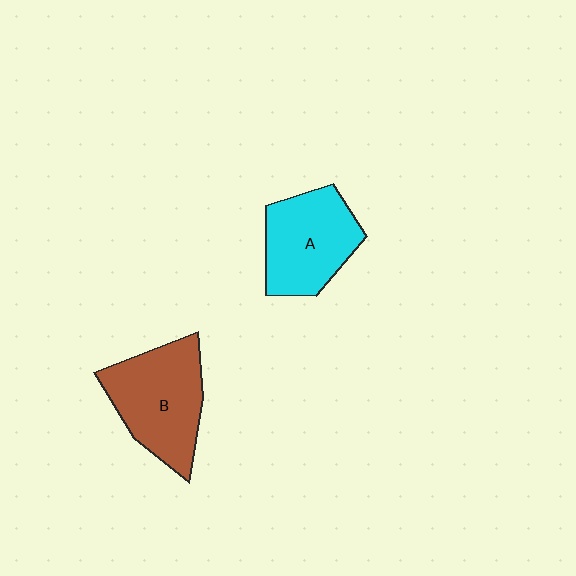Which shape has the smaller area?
Shape A (cyan).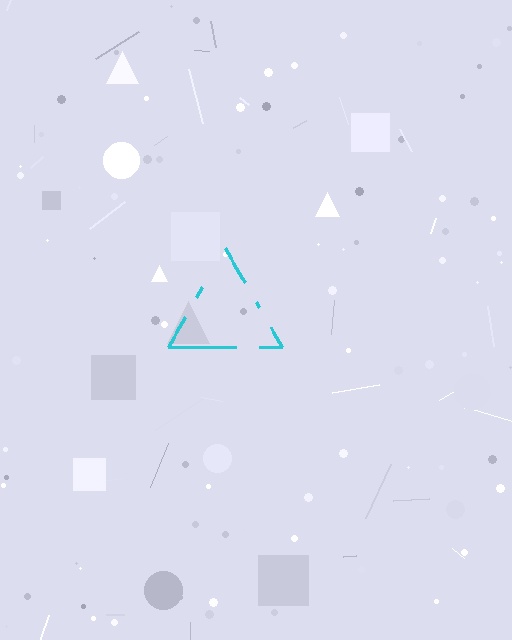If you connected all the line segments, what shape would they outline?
They would outline a triangle.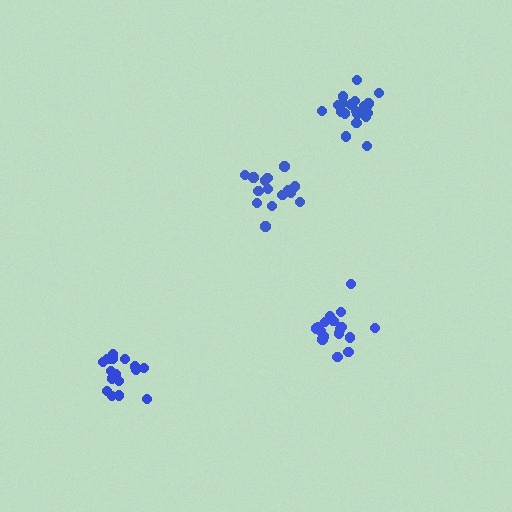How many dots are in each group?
Group 1: 17 dots, Group 2: 15 dots, Group 3: 18 dots, Group 4: 21 dots (71 total).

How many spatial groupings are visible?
There are 4 spatial groupings.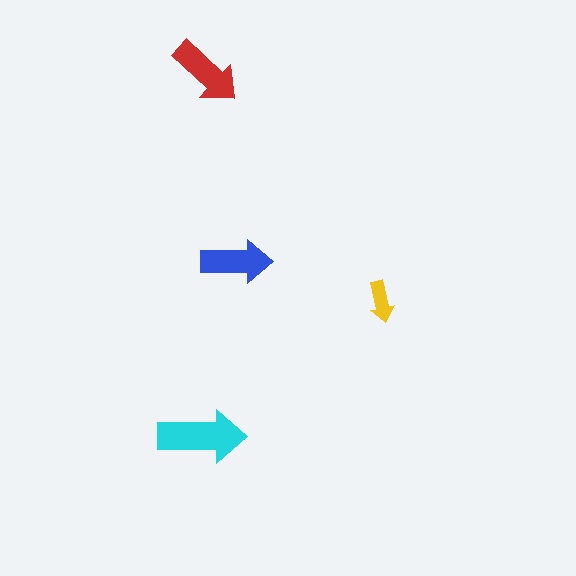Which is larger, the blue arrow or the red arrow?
The red one.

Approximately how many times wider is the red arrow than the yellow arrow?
About 2 times wider.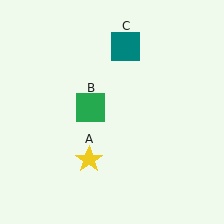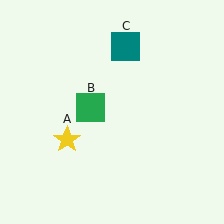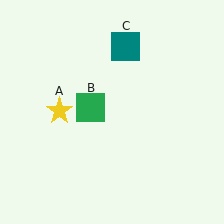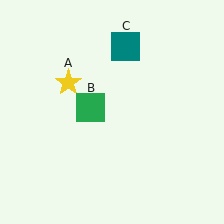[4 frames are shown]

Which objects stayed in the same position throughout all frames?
Green square (object B) and teal square (object C) remained stationary.